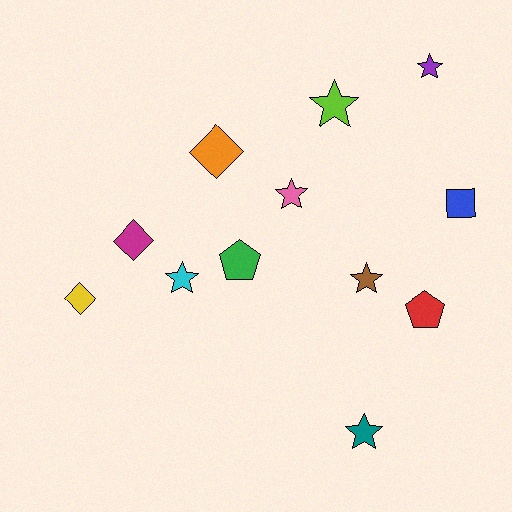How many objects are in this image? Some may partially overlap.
There are 12 objects.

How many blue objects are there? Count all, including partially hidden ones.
There is 1 blue object.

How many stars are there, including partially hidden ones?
There are 6 stars.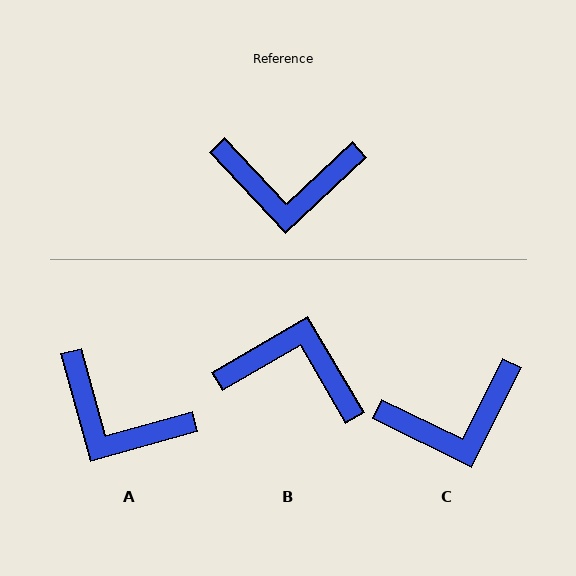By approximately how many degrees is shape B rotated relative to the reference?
Approximately 167 degrees counter-clockwise.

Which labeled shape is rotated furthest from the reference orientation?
B, about 167 degrees away.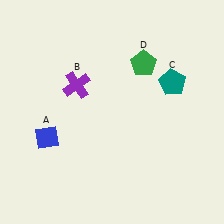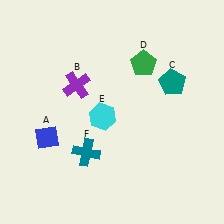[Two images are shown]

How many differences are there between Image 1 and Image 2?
There are 2 differences between the two images.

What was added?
A cyan hexagon (E), a teal cross (F) were added in Image 2.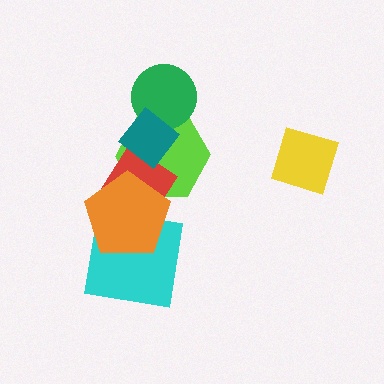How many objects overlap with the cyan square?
2 objects overlap with the cyan square.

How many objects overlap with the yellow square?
0 objects overlap with the yellow square.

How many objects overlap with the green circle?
2 objects overlap with the green circle.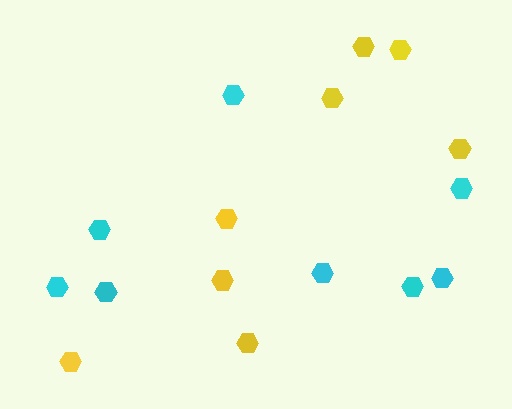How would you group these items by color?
There are 2 groups: one group of yellow hexagons (8) and one group of cyan hexagons (8).